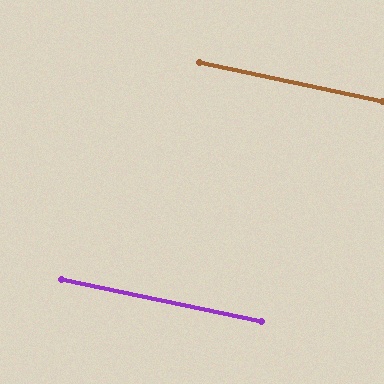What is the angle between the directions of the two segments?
Approximately 0 degrees.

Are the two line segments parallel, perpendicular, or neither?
Parallel — their directions differ by only 0.2°.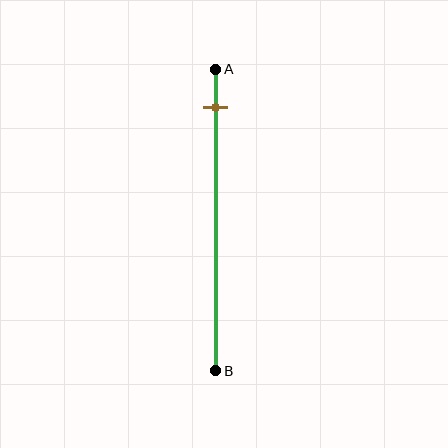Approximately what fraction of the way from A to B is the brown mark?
The brown mark is approximately 15% of the way from A to B.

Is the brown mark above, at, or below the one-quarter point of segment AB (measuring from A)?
The brown mark is above the one-quarter point of segment AB.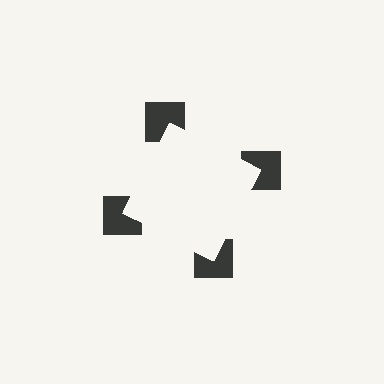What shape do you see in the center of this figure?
An illusory square — its edges are inferred from the aligned wedge cuts in the notched squares, not physically drawn.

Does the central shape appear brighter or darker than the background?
It typically appears slightly brighter than the background, even though no actual brightness change is drawn.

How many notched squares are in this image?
There are 4 — one at each vertex of the illusory square.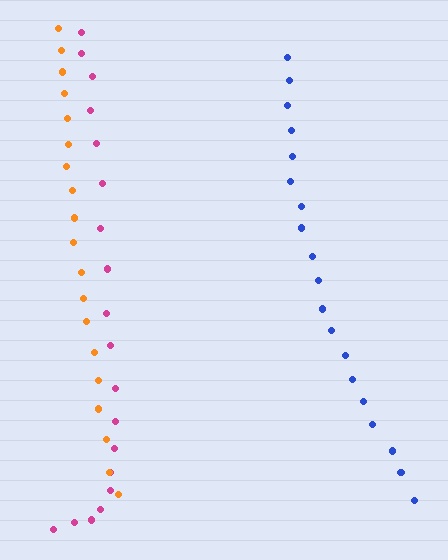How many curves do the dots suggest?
There are 3 distinct paths.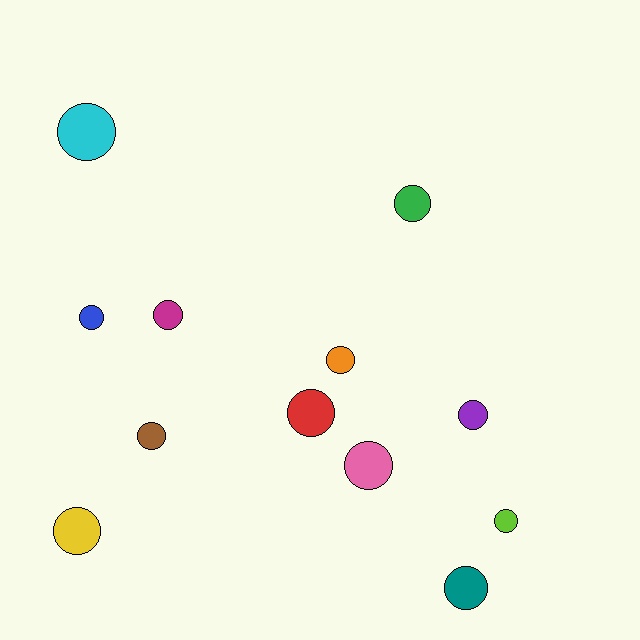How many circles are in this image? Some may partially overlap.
There are 12 circles.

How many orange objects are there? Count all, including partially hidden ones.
There is 1 orange object.